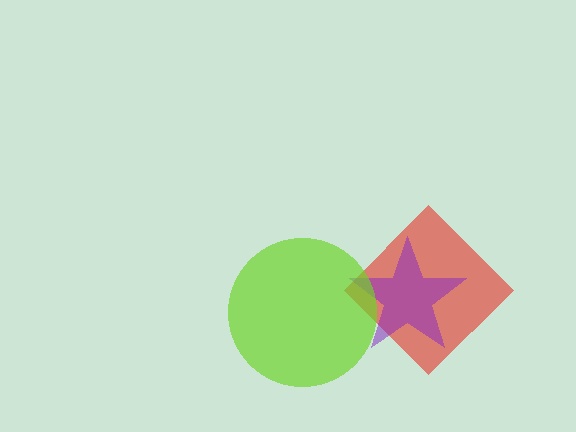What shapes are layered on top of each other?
The layered shapes are: a red diamond, a purple star, a lime circle.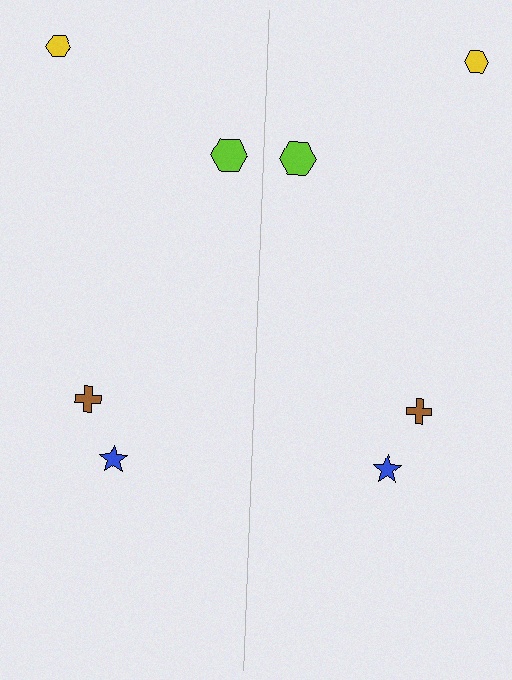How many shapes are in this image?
There are 8 shapes in this image.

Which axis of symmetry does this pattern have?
The pattern has a vertical axis of symmetry running through the center of the image.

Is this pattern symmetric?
Yes, this pattern has bilateral (reflection) symmetry.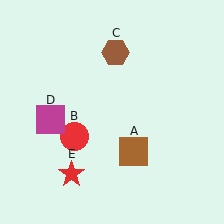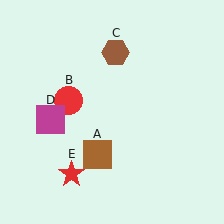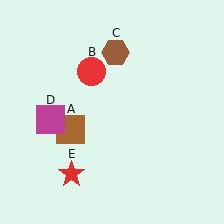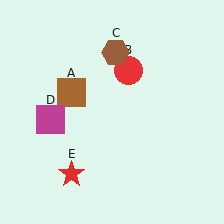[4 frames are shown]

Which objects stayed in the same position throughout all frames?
Brown hexagon (object C) and magenta square (object D) and red star (object E) remained stationary.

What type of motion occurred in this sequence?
The brown square (object A), red circle (object B) rotated clockwise around the center of the scene.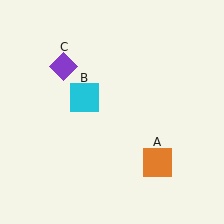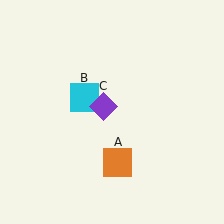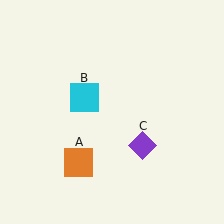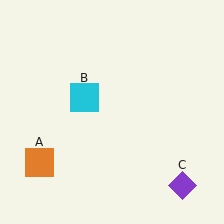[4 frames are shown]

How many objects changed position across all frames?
2 objects changed position: orange square (object A), purple diamond (object C).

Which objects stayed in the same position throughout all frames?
Cyan square (object B) remained stationary.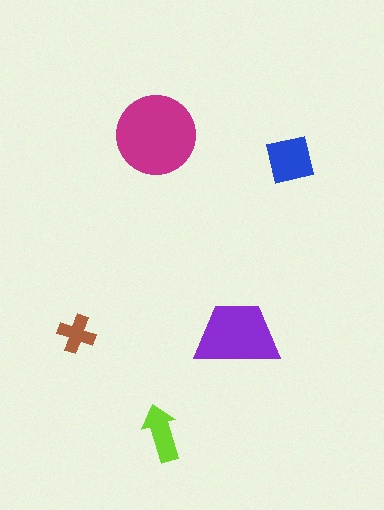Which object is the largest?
The magenta circle.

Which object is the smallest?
The brown cross.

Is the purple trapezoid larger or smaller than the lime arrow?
Larger.